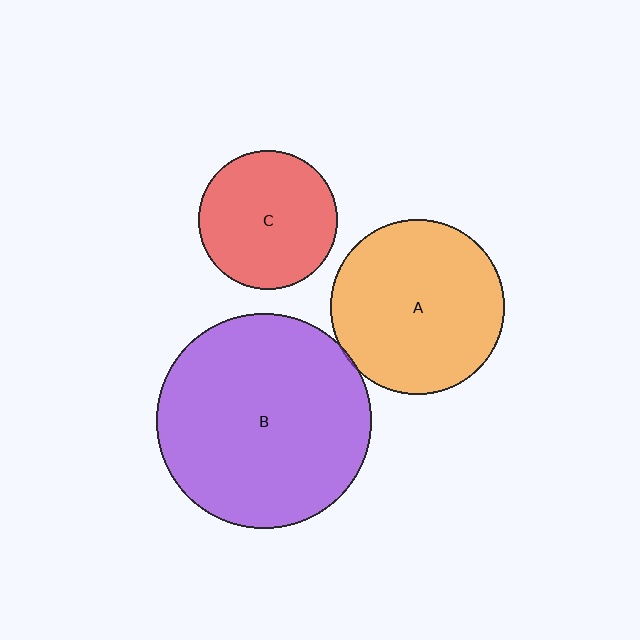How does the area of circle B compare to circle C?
Approximately 2.4 times.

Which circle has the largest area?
Circle B (purple).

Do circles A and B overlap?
Yes.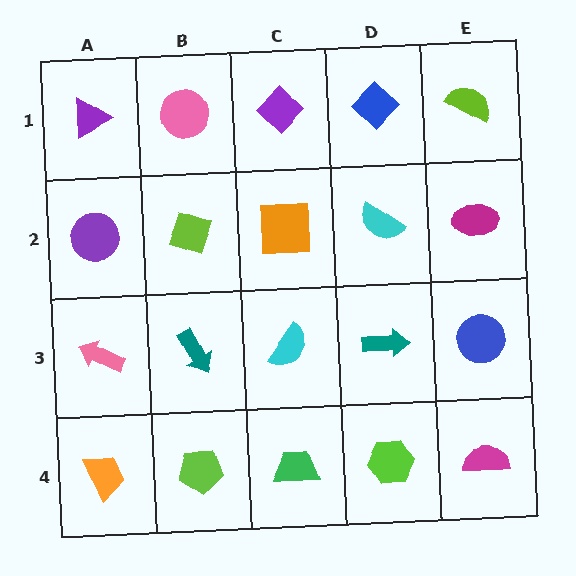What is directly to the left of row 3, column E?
A teal arrow.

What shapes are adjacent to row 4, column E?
A blue circle (row 3, column E), a lime hexagon (row 4, column D).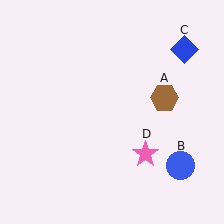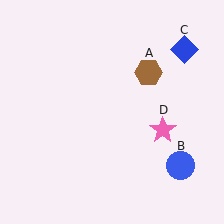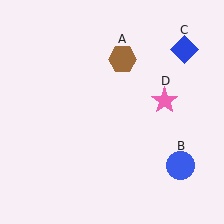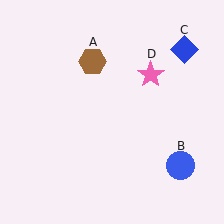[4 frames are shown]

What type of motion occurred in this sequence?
The brown hexagon (object A), pink star (object D) rotated counterclockwise around the center of the scene.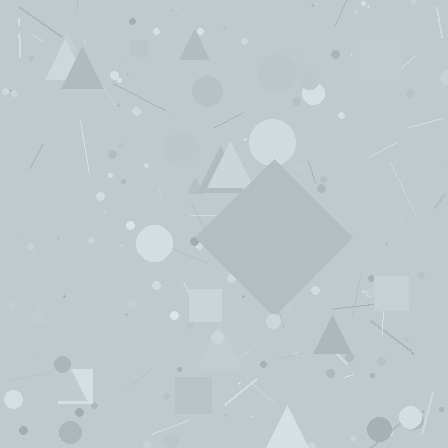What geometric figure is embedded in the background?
A diamond is embedded in the background.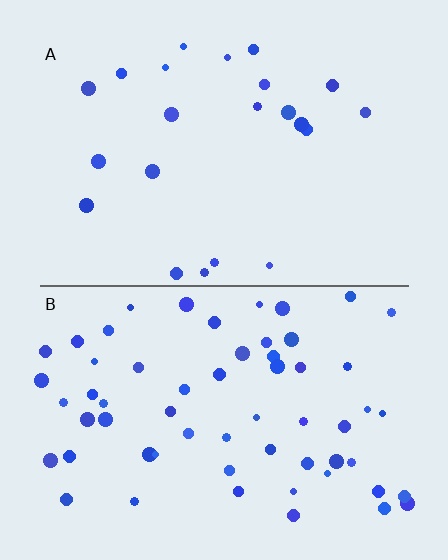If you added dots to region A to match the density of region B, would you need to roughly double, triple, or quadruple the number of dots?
Approximately triple.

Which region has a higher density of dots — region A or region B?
B (the bottom).